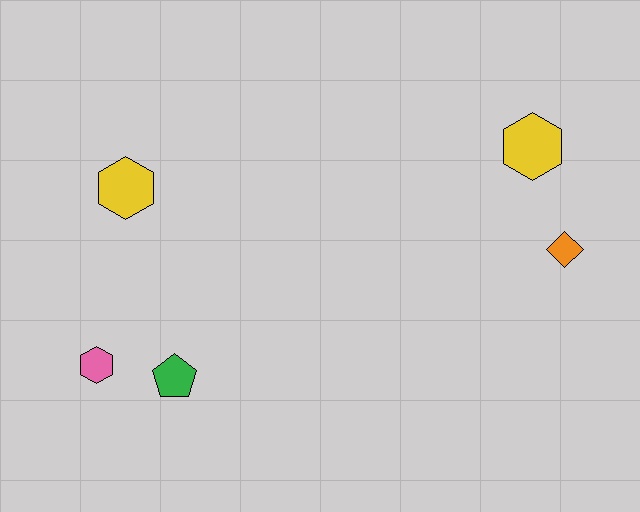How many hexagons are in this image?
There are 3 hexagons.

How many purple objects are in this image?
There are no purple objects.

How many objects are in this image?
There are 5 objects.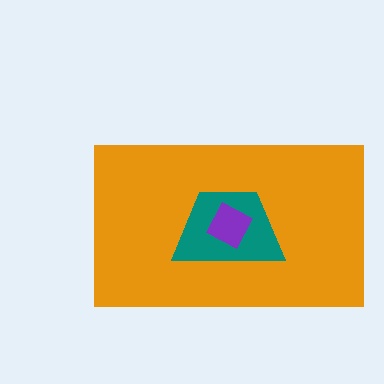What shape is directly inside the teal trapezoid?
The purple diamond.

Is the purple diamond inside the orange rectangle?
Yes.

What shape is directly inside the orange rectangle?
The teal trapezoid.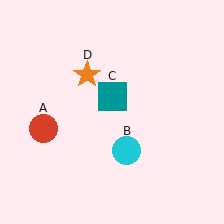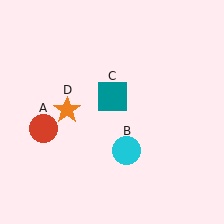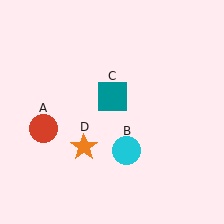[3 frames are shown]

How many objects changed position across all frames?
1 object changed position: orange star (object D).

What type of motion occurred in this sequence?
The orange star (object D) rotated counterclockwise around the center of the scene.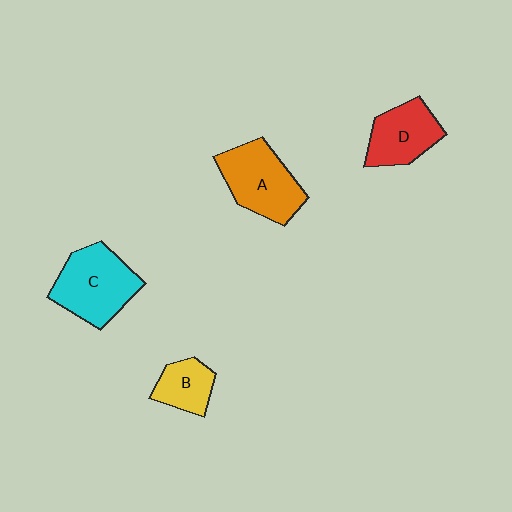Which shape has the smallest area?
Shape B (yellow).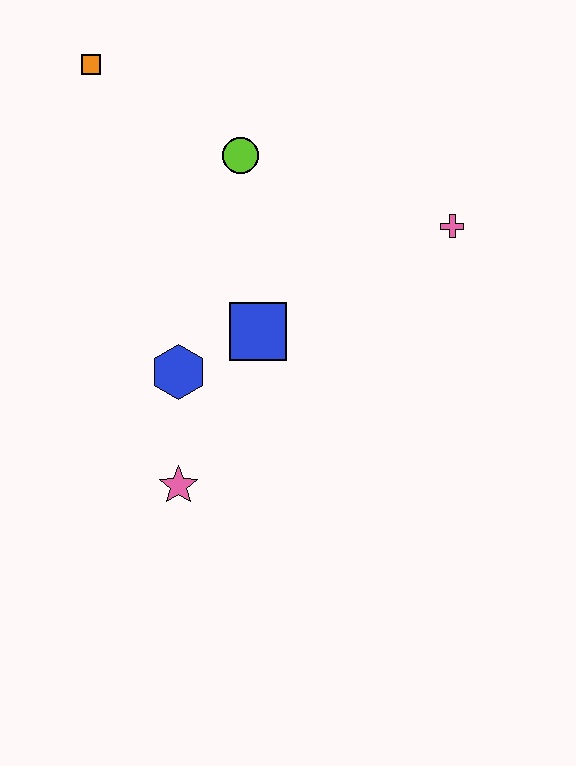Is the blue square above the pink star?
Yes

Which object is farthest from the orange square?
The pink star is farthest from the orange square.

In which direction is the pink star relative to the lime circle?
The pink star is below the lime circle.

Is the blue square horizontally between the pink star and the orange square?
No